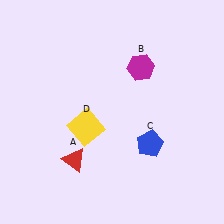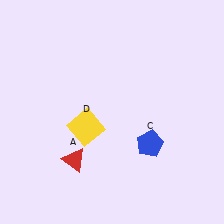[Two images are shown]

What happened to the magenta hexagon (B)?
The magenta hexagon (B) was removed in Image 2. It was in the top-right area of Image 1.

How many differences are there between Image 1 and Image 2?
There is 1 difference between the two images.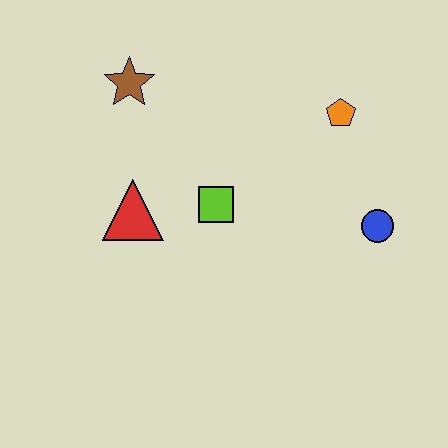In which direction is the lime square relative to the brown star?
The lime square is below the brown star.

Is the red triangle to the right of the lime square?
No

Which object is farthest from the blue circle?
The brown star is farthest from the blue circle.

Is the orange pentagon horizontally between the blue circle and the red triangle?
Yes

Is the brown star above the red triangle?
Yes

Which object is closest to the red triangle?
The lime square is closest to the red triangle.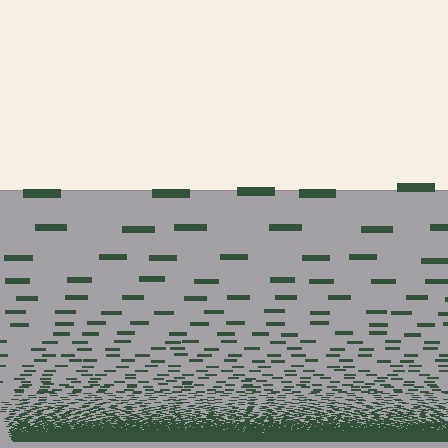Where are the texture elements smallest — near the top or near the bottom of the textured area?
Near the bottom.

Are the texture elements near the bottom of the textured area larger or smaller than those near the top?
Smaller. The gradient is inverted — elements near the bottom are smaller and denser.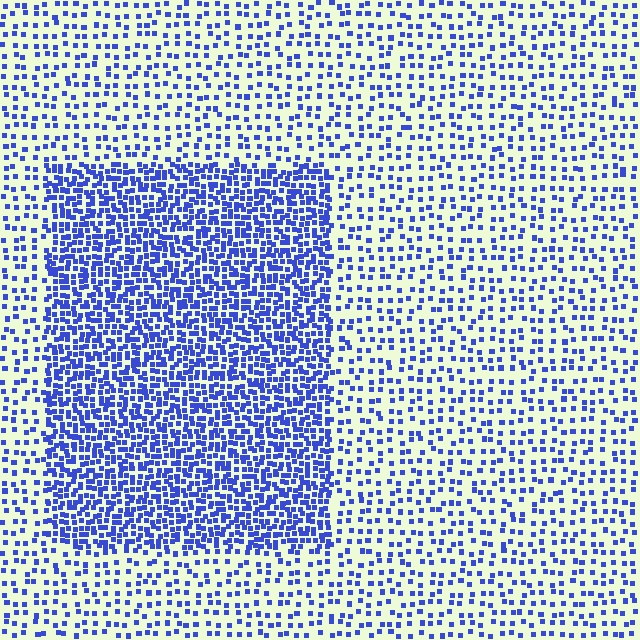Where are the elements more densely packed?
The elements are more densely packed inside the rectangle boundary.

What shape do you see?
I see a rectangle.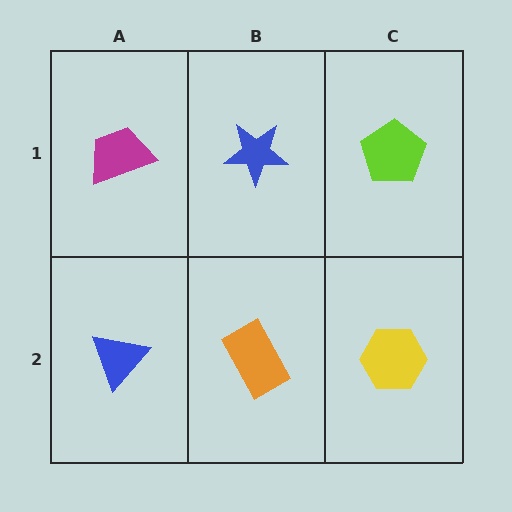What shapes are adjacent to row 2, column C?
A lime pentagon (row 1, column C), an orange rectangle (row 2, column B).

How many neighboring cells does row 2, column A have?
2.